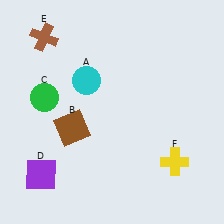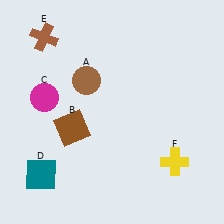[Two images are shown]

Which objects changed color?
A changed from cyan to brown. C changed from green to magenta. D changed from purple to teal.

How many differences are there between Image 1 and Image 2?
There are 3 differences between the two images.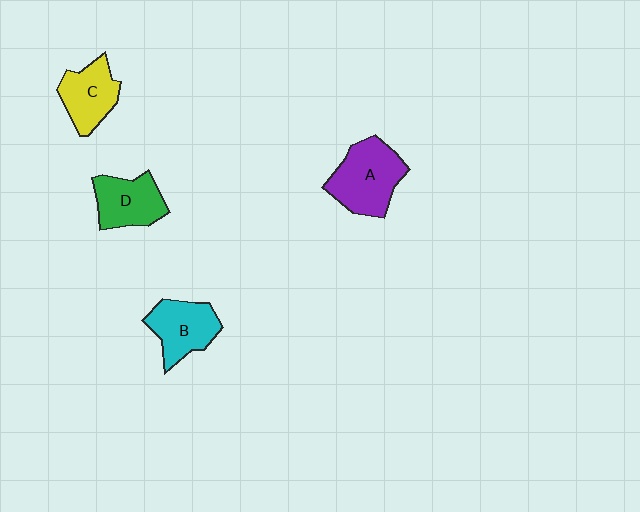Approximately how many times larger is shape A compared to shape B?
Approximately 1.3 times.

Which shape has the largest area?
Shape A (purple).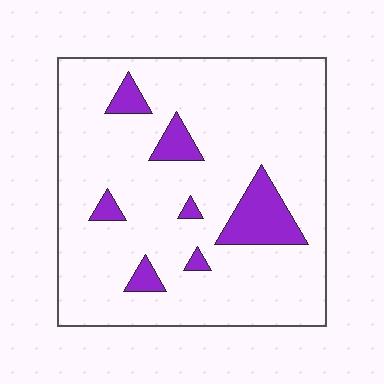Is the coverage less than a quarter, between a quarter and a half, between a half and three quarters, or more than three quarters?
Less than a quarter.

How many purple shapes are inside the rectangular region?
7.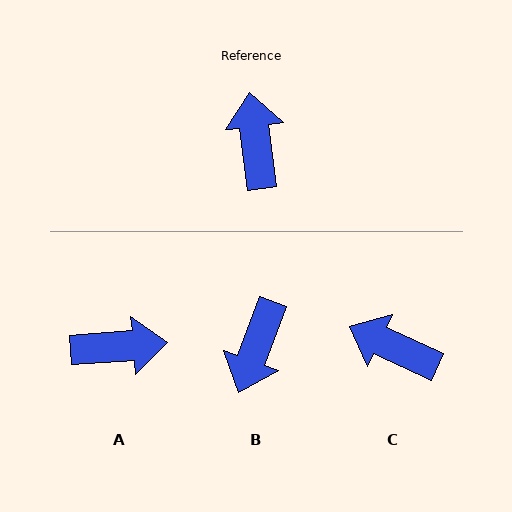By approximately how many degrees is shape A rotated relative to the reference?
Approximately 93 degrees clockwise.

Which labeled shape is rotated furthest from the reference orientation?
B, about 152 degrees away.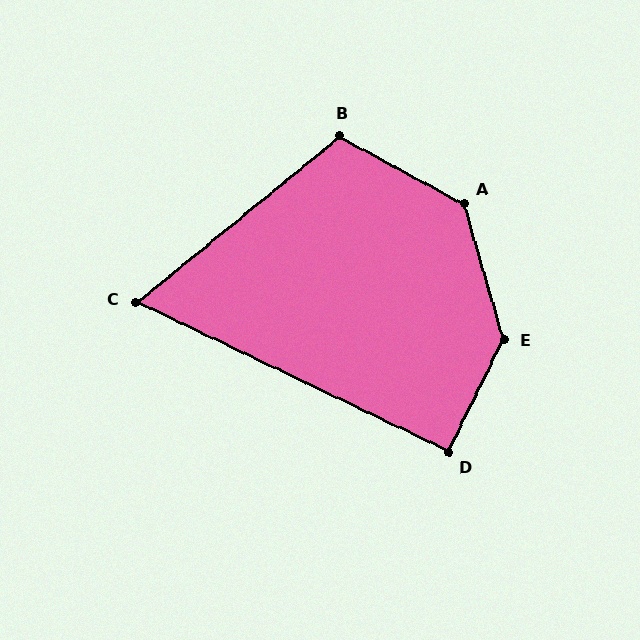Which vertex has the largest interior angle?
E, at approximately 138 degrees.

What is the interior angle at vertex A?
Approximately 135 degrees (obtuse).